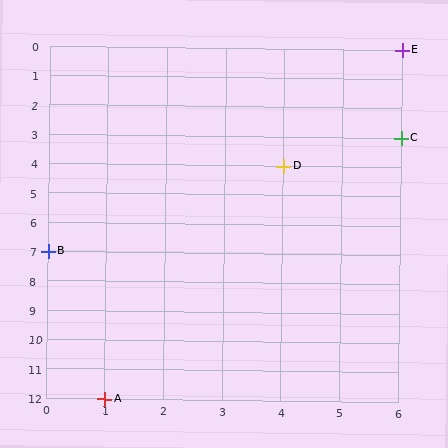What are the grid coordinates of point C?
Point C is at grid coordinates (6, 3).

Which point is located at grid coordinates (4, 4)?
Point D is at (4, 4).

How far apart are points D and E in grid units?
Points D and E are 2 columns and 4 rows apart (about 4.5 grid units diagonally).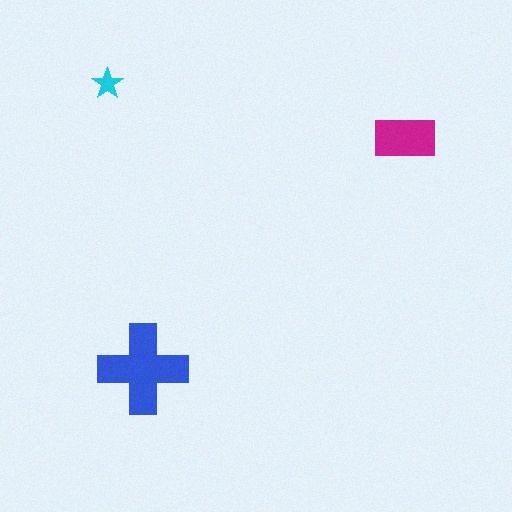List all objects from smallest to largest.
The cyan star, the magenta rectangle, the blue cross.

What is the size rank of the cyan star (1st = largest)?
3rd.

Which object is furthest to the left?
The cyan star is leftmost.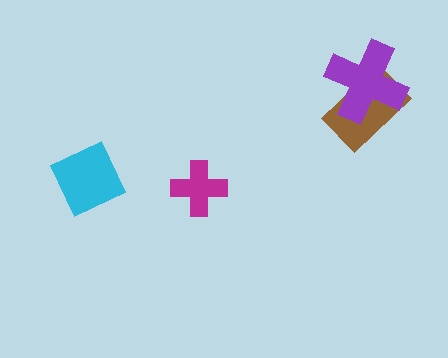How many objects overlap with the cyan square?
0 objects overlap with the cyan square.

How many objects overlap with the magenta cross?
0 objects overlap with the magenta cross.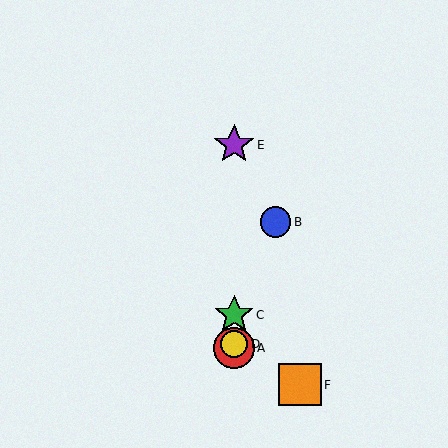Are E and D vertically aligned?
Yes, both are at x≈234.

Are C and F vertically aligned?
No, C is at x≈234 and F is at x≈300.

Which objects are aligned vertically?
Objects A, C, D, E are aligned vertically.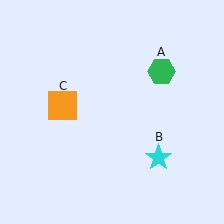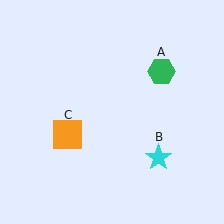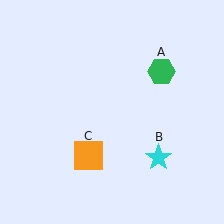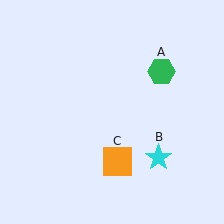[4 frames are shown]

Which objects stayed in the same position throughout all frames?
Green hexagon (object A) and cyan star (object B) remained stationary.